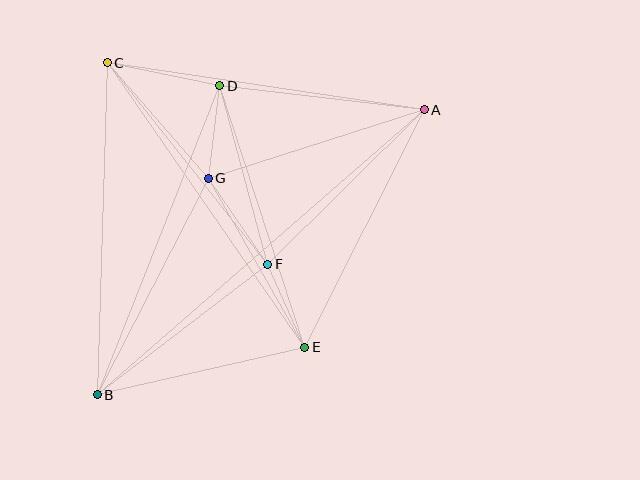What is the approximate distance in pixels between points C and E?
The distance between C and E is approximately 347 pixels.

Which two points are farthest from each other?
Points A and B are farthest from each other.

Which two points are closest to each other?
Points E and F are closest to each other.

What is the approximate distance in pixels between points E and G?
The distance between E and G is approximately 195 pixels.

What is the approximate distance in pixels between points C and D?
The distance between C and D is approximately 114 pixels.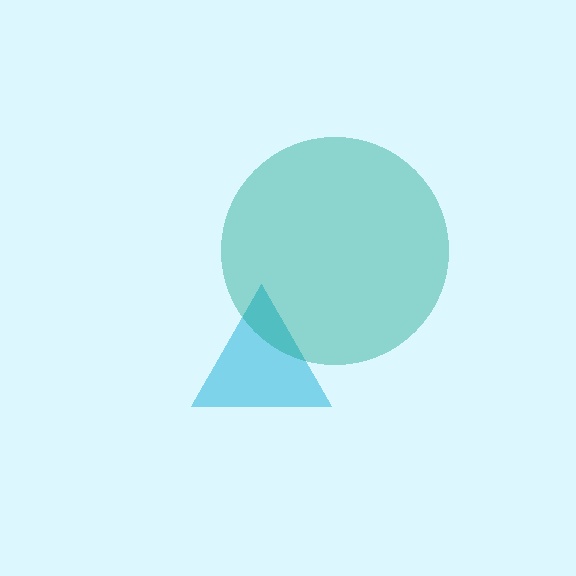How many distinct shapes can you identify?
There are 2 distinct shapes: a cyan triangle, a teal circle.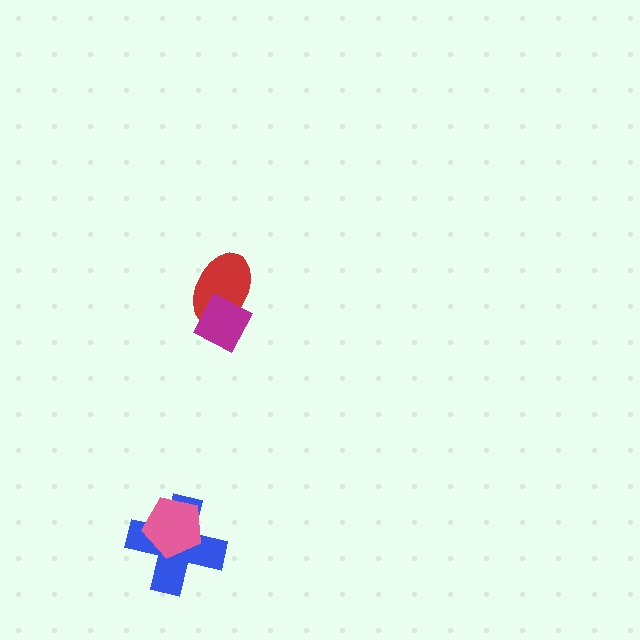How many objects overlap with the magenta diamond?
1 object overlaps with the magenta diamond.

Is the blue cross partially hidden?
Yes, it is partially covered by another shape.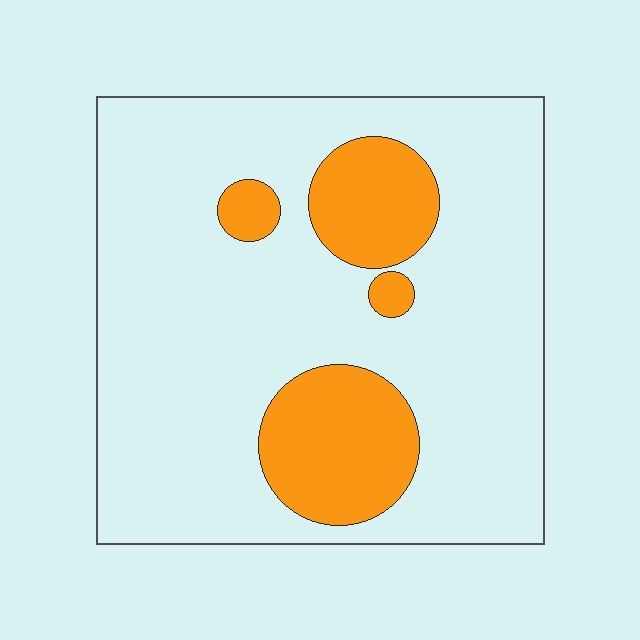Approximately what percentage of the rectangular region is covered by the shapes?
Approximately 20%.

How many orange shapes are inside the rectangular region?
4.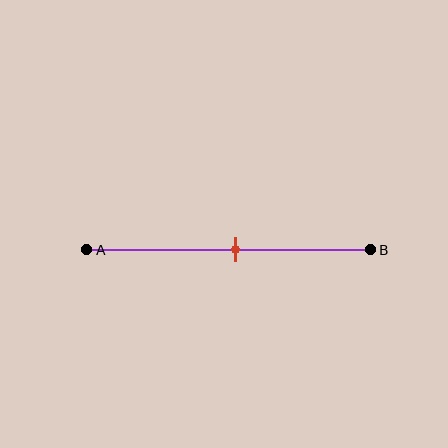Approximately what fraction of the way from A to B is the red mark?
The red mark is approximately 55% of the way from A to B.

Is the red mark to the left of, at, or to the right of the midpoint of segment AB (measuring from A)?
The red mark is approximately at the midpoint of segment AB.